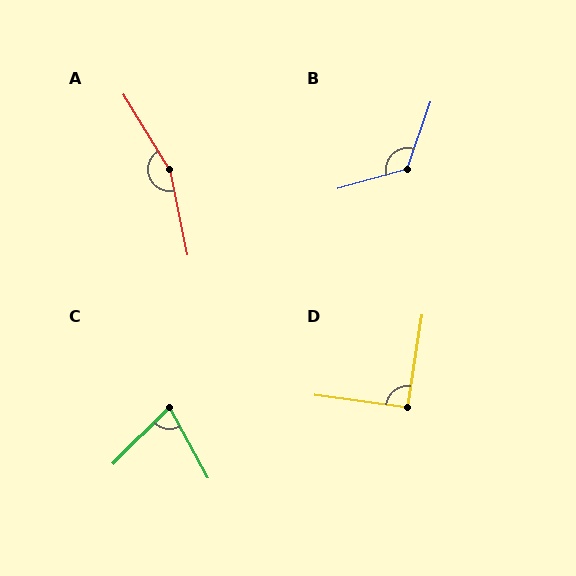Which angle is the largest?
A, at approximately 160 degrees.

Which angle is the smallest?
C, at approximately 74 degrees.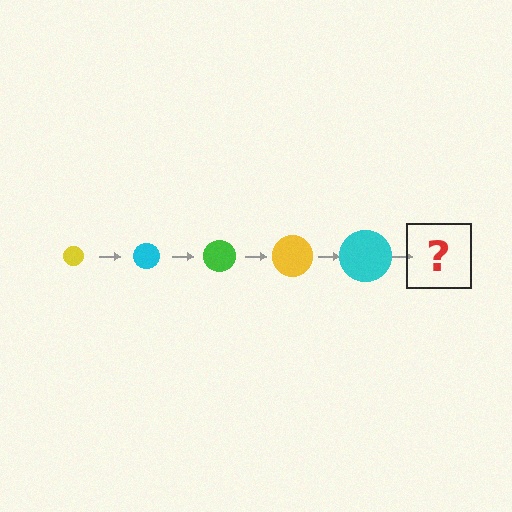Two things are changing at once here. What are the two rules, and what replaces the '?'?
The two rules are that the circle grows larger each step and the color cycles through yellow, cyan, and green. The '?' should be a green circle, larger than the previous one.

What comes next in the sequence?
The next element should be a green circle, larger than the previous one.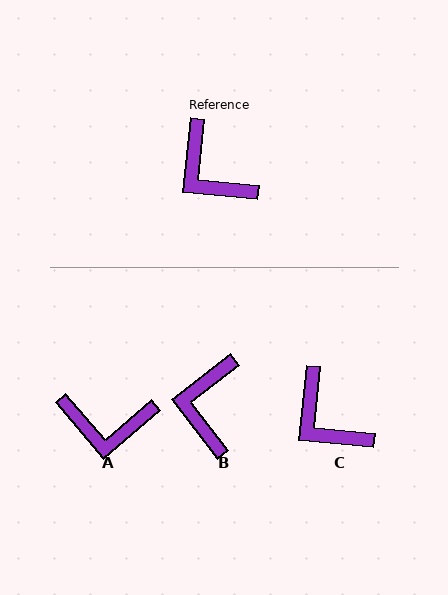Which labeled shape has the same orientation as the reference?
C.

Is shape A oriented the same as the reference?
No, it is off by about 46 degrees.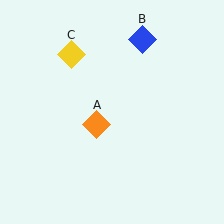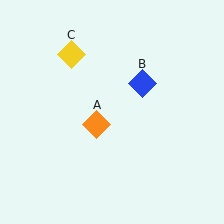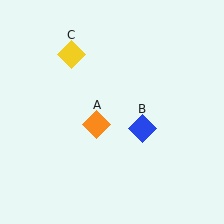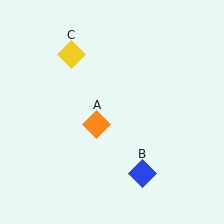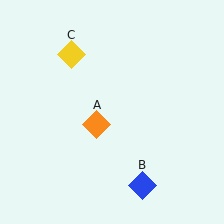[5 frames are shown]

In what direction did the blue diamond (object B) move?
The blue diamond (object B) moved down.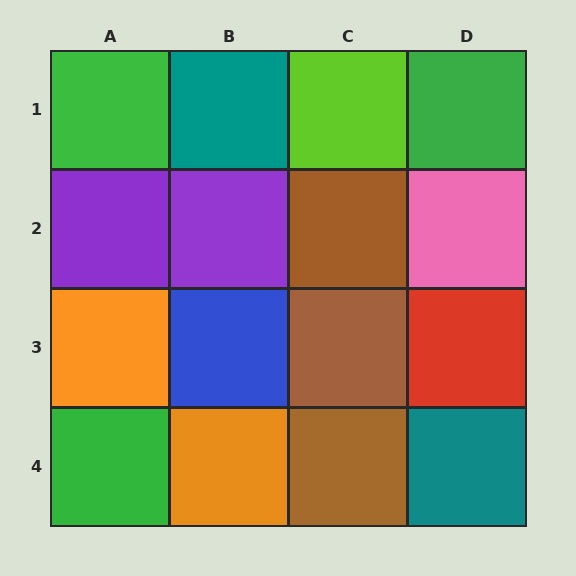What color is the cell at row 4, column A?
Green.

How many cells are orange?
2 cells are orange.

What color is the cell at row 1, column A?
Green.